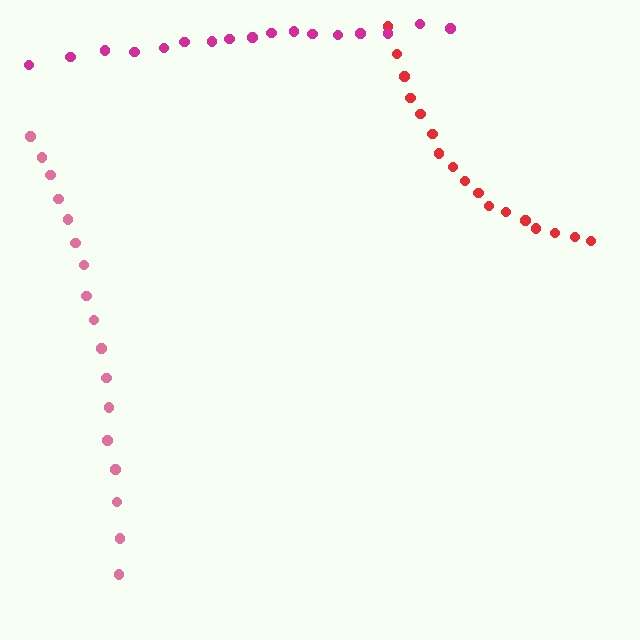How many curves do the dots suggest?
There are 3 distinct paths.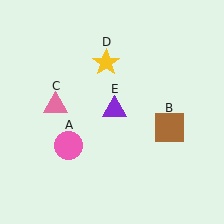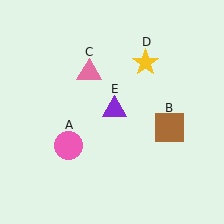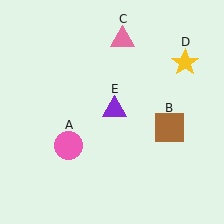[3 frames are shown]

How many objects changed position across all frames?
2 objects changed position: pink triangle (object C), yellow star (object D).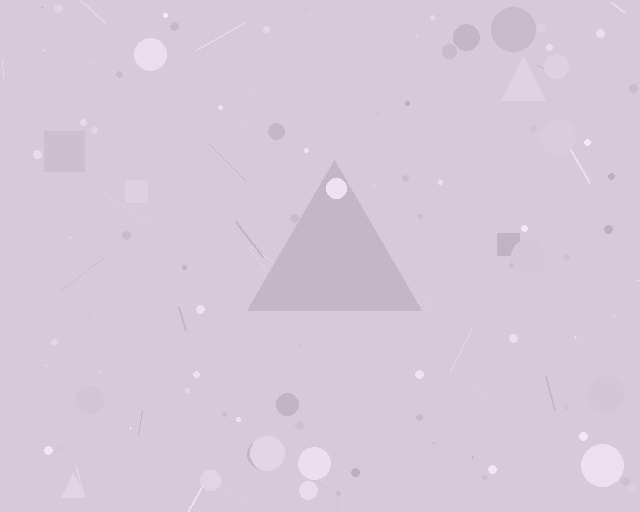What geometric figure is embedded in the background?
A triangle is embedded in the background.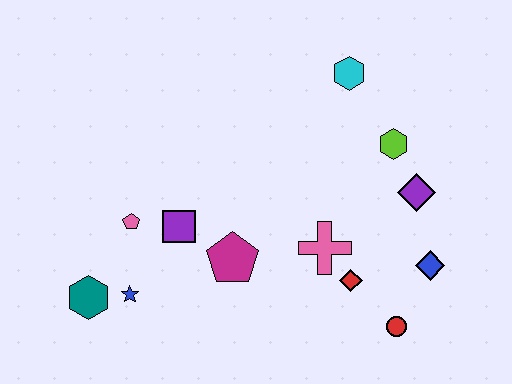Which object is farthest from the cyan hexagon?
The teal hexagon is farthest from the cyan hexagon.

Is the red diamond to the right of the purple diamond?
No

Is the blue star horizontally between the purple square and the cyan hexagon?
No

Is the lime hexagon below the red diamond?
No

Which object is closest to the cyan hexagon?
The lime hexagon is closest to the cyan hexagon.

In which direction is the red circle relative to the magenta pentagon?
The red circle is to the right of the magenta pentagon.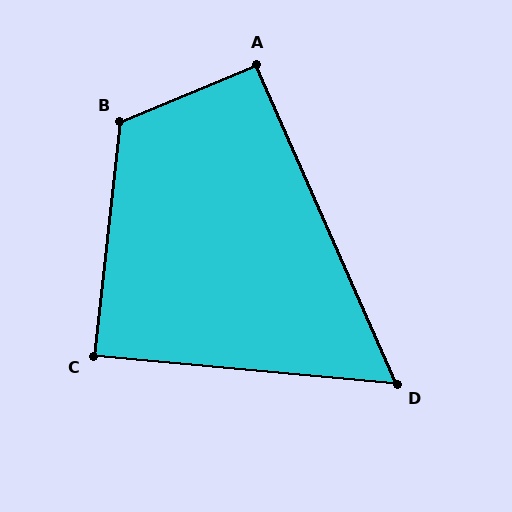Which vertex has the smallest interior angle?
D, at approximately 61 degrees.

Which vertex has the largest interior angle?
B, at approximately 119 degrees.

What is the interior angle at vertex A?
Approximately 91 degrees (approximately right).